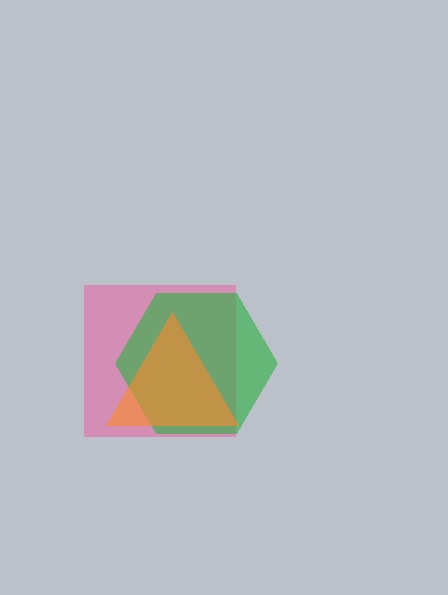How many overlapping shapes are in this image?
There are 3 overlapping shapes in the image.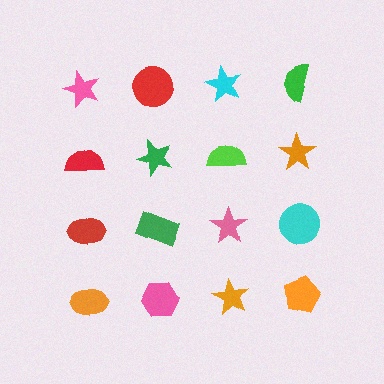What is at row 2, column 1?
A red semicircle.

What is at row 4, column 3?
An orange star.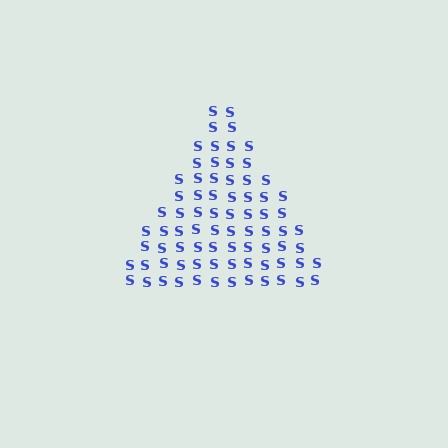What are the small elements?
The small elements are letter S's.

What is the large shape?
The large shape is a triangle.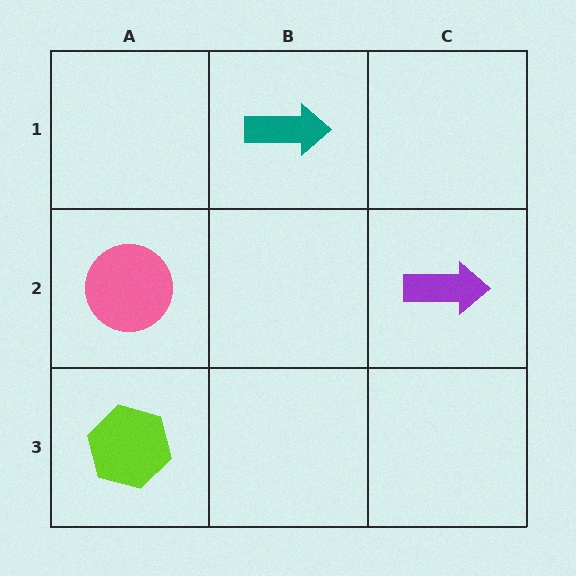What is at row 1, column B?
A teal arrow.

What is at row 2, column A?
A pink circle.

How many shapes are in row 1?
1 shape.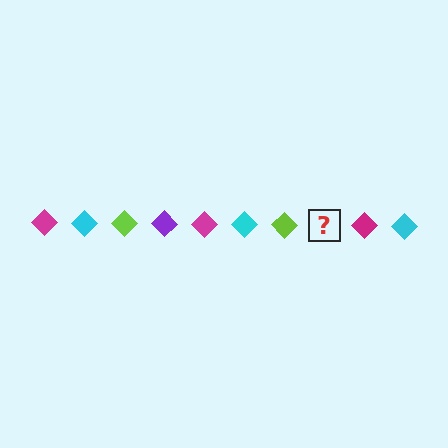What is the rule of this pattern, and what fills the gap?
The rule is that the pattern cycles through magenta, cyan, lime, purple diamonds. The gap should be filled with a purple diamond.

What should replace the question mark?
The question mark should be replaced with a purple diamond.